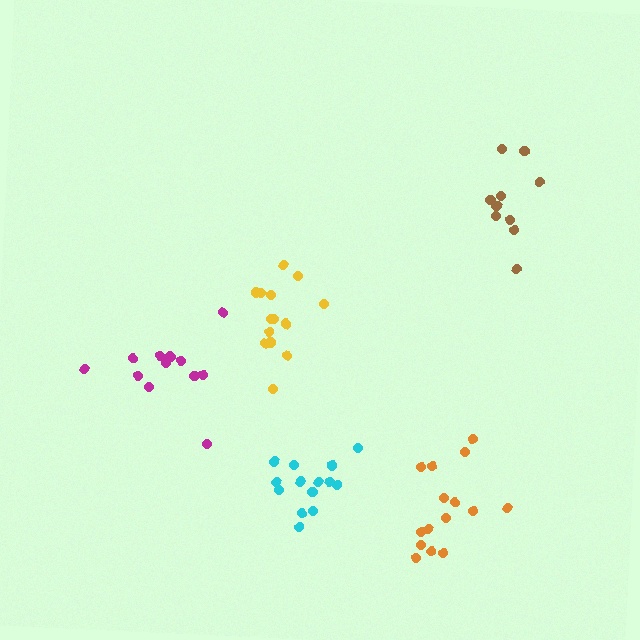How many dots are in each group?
Group 1: 15 dots, Group 2: 14 dots, Group 3: 14 dots, Group 4: 10 dots, Group 5: 13 dots (66 total).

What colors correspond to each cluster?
The clusters are colored: orange, cyan, yellow, brown, magenta.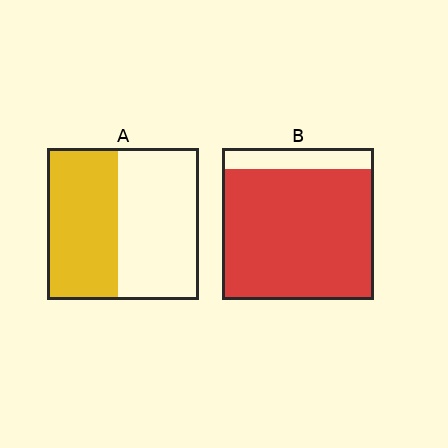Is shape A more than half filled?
Roughly half.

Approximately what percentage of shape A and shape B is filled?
A is approximately 45% and B is approximately 85%.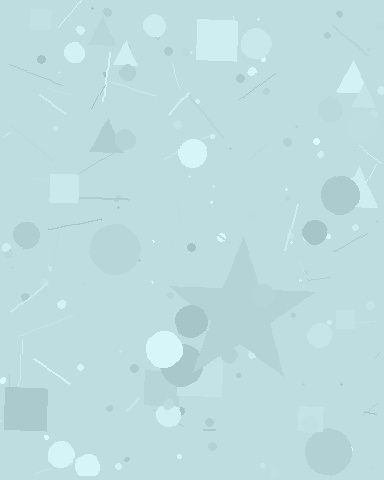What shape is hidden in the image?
A star is hidden in the image.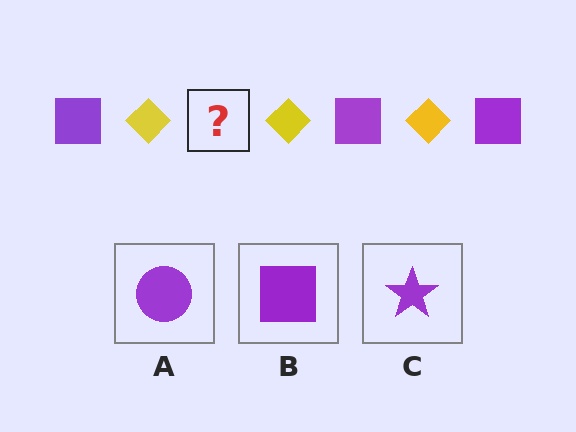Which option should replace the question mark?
Option B.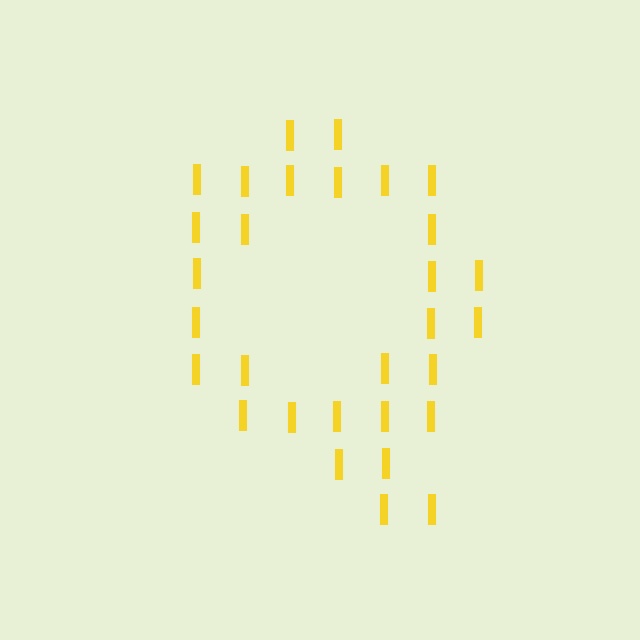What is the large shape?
The large shape is the letter Q.